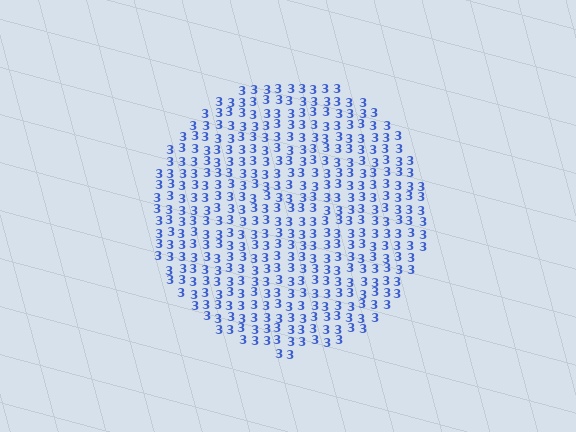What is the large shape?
The large shape is a circle.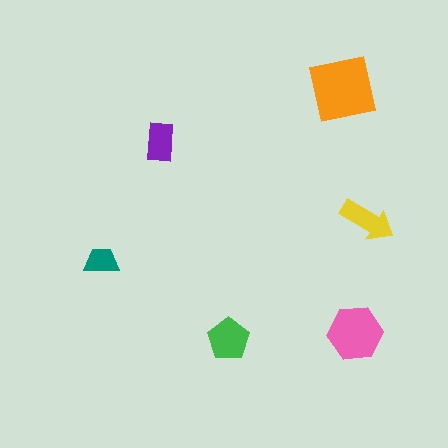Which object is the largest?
The orange square.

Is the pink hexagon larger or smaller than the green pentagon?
Larger.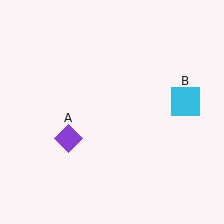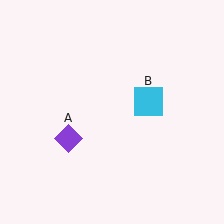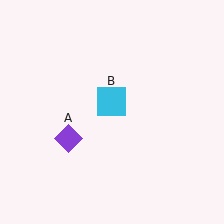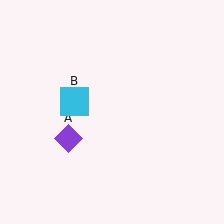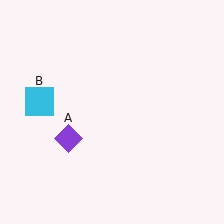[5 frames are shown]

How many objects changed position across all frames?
1 object changed position: cyan square (object B).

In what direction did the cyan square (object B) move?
The cyan square (object B) moved left.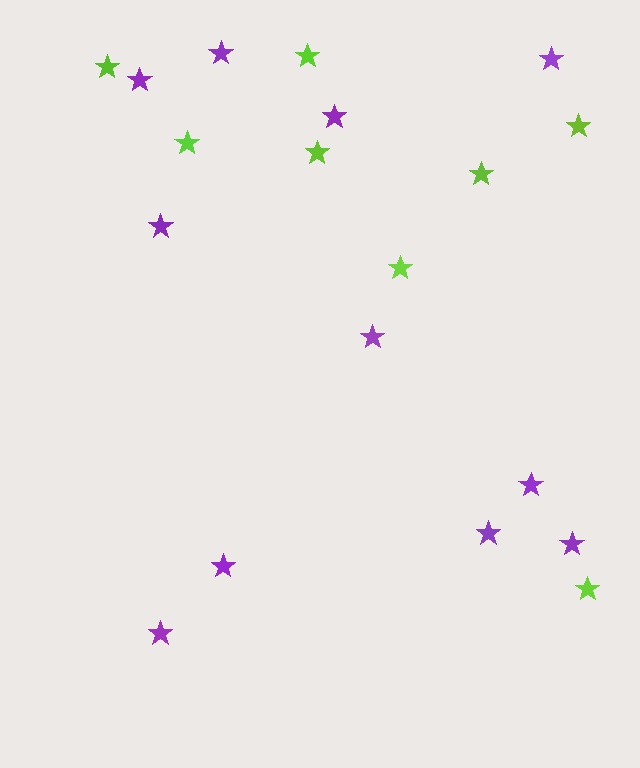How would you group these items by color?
There are 2 groups: one group of purple stars (11) and one group of lime stars (8).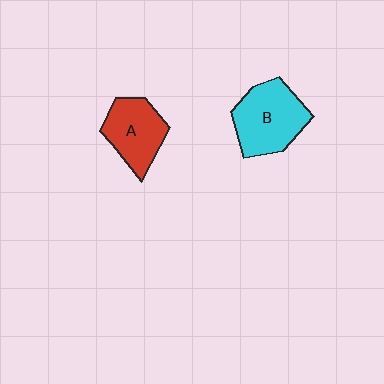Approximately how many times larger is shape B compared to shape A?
Approximately 1.2 times.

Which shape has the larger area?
Shape B (cyan).